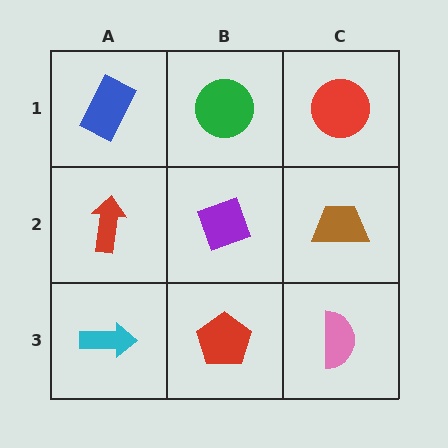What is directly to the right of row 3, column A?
A red pentagon.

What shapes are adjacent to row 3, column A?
A red arrow (row 2, column A), a red pentagon (row 3, column B).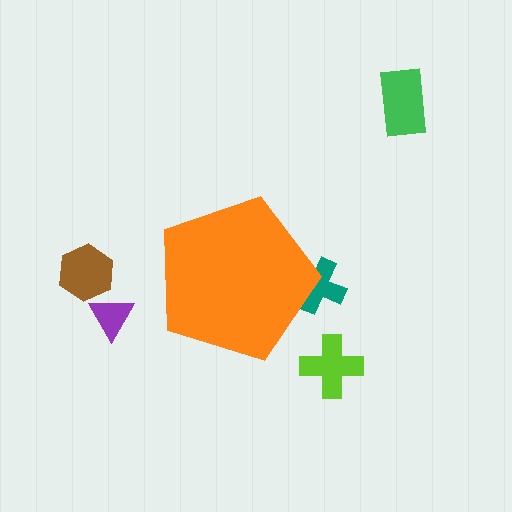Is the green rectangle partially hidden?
No, the green rectangle is fully visible.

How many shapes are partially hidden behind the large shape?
1 shape is partially hidden.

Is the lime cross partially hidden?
No, the lime cross is fully visible.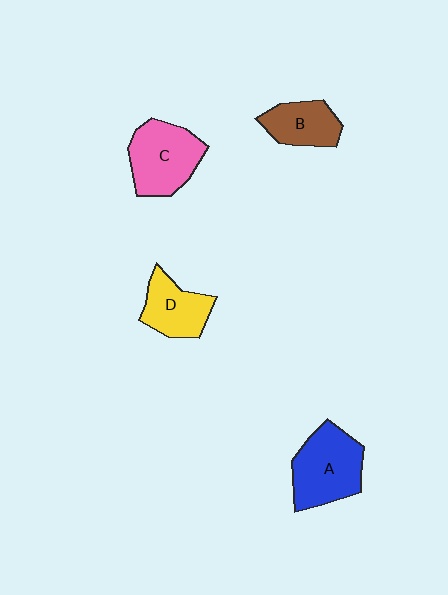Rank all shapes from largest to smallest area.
From largest to smallest: A (blue), C (pink), D (yellow), B (brown).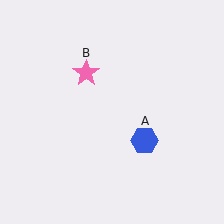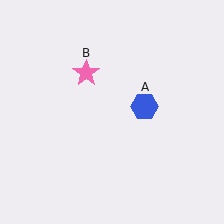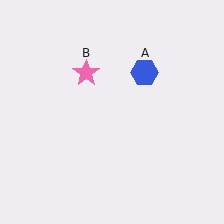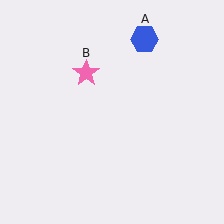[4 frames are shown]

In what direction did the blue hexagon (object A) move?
The blue hexagon (object A) moved up.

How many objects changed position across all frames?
1 object changed position: blue hexagon (object A).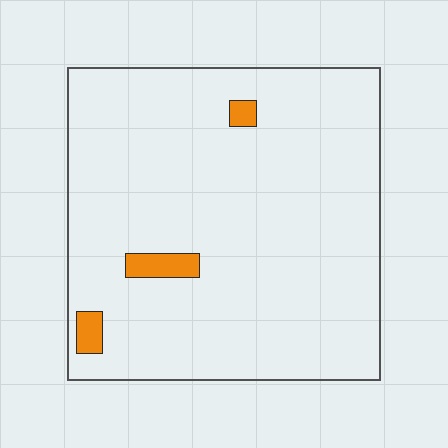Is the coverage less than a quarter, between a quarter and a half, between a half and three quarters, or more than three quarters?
Less than a quarter.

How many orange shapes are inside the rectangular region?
3.